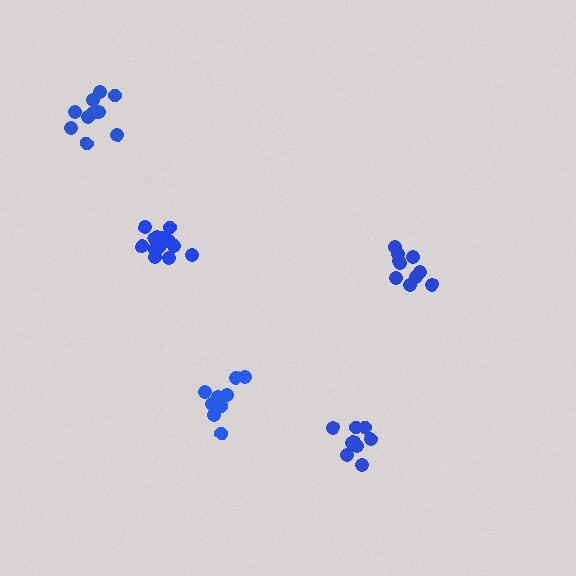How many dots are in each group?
Group 1: 10 dots, Group 2: 9 dots, Group 3: 10 dots, Group 4: 15 dots, Group 5: 10 dots (54 total).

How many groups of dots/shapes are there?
There are 5 groups.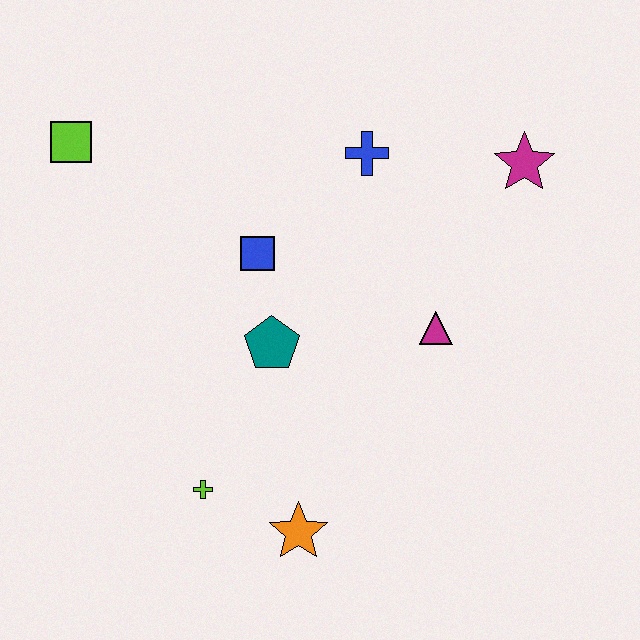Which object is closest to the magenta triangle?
The teal pentagon is closest to the magenta triangle.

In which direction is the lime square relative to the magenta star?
The lime square is to the left of the magenta star.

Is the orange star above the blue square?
No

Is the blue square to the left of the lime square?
No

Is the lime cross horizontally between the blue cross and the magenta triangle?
No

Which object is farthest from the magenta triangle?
The lime square is farthest from the magenta triangle.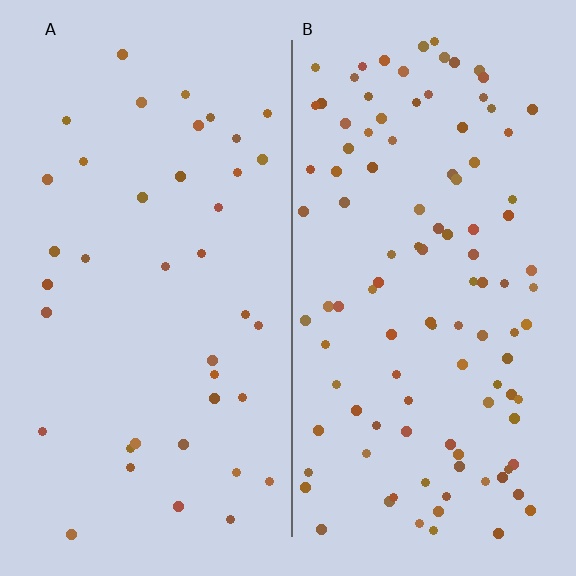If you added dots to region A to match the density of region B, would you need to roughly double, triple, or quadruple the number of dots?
Approximately triple.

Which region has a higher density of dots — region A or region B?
B (the right).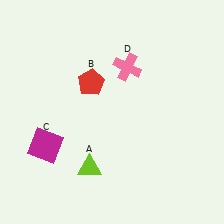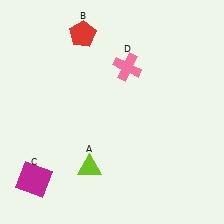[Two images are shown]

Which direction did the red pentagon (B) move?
The red pentagon (B) moved up.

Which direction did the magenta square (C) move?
The magenta square (C) moved down.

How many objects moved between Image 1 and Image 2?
2 objects moved between the two images.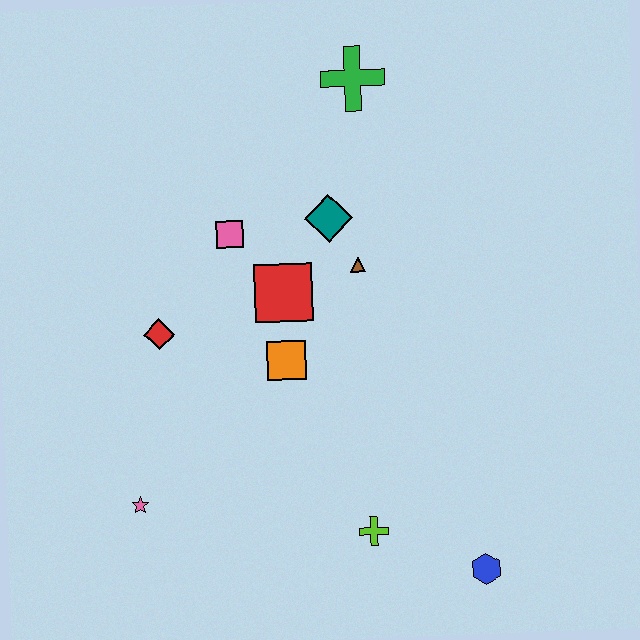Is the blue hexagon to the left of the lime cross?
No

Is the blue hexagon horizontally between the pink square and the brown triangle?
No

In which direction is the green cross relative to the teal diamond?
The green cross is above the teal diamond.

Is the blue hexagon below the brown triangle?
Yes